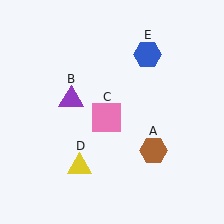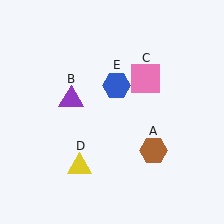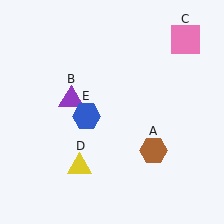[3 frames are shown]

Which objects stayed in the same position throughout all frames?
Brown hexagon (object A) and purple triangle (object B) and yellow triangle (object D) remained stationary.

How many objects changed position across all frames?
2 objects changed position: pink square (object C), blue hexagon (object E).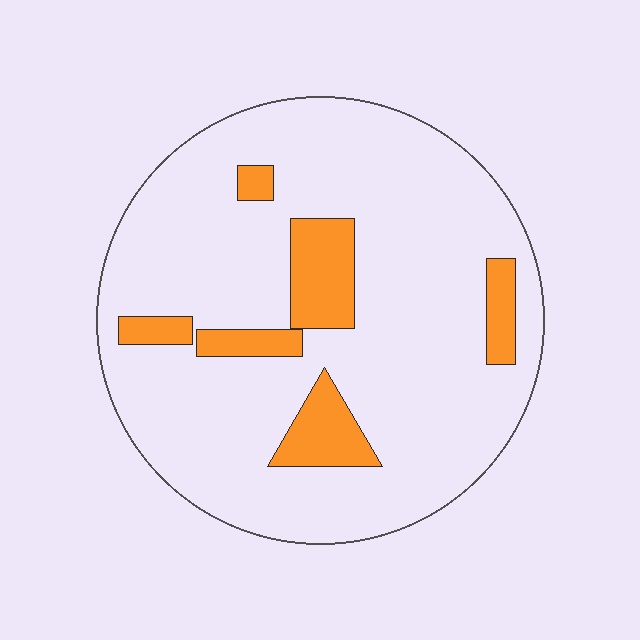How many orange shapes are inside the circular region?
6.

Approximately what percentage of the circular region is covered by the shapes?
Approximately 15%.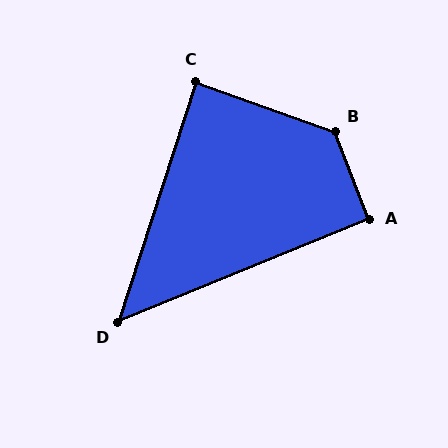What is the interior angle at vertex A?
Approximately 92 degrees (approximately right).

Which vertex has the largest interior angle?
B, at approximately 130 degrees.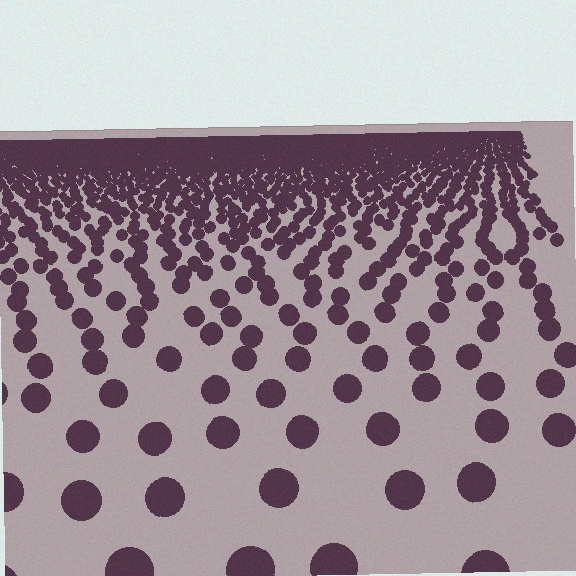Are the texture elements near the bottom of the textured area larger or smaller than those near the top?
Larger. Near the bottom, elements are closer to the viewer and appear at a bigger on-screen size.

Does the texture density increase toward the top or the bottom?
Density increases toward the top.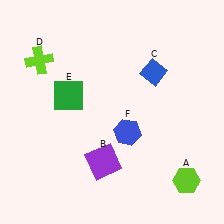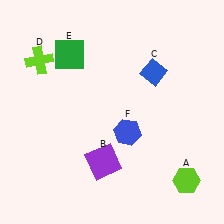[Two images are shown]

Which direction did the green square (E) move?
The green square (E) moved up.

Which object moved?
The green square (E) moved up.